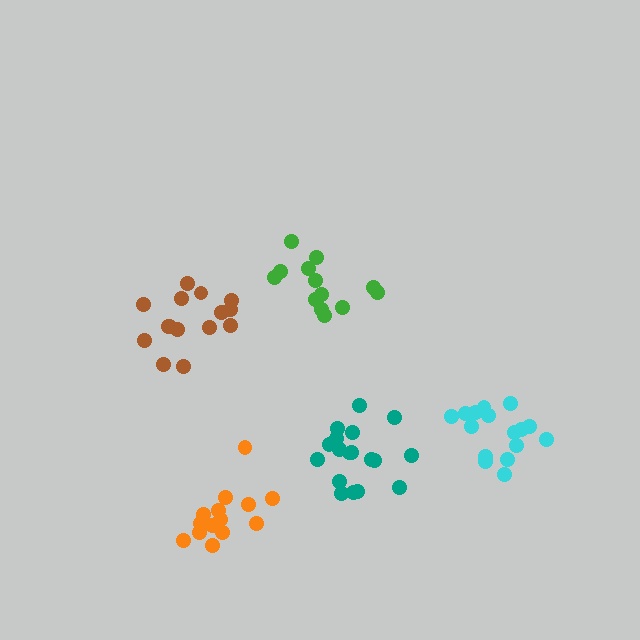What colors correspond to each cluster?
The clusters are colored: brown, orange, green, teal, cyan.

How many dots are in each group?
Group 1: 15 dots, Group 2: 14 dots, Group 3: 13 dots, Group 4: 18 dots, Group 5: 16 dots (76 total).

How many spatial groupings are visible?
There are 5 spatial groupings.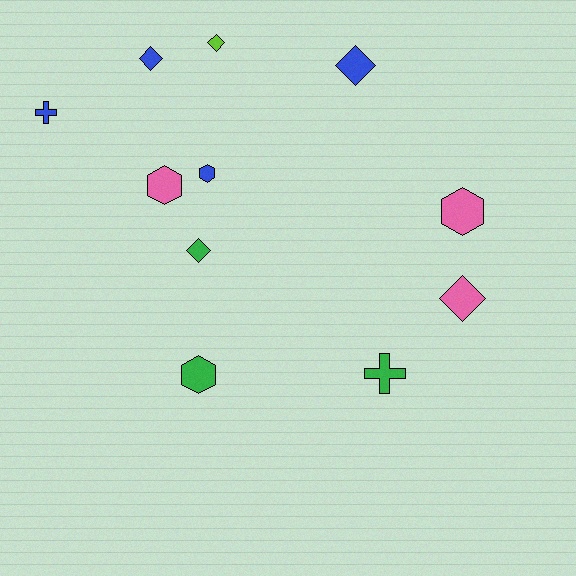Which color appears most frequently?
Blue, with 4 objects.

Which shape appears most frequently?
Diamond, with 5 objects.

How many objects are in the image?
There are 11 objects.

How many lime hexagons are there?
There are no lime hexagons.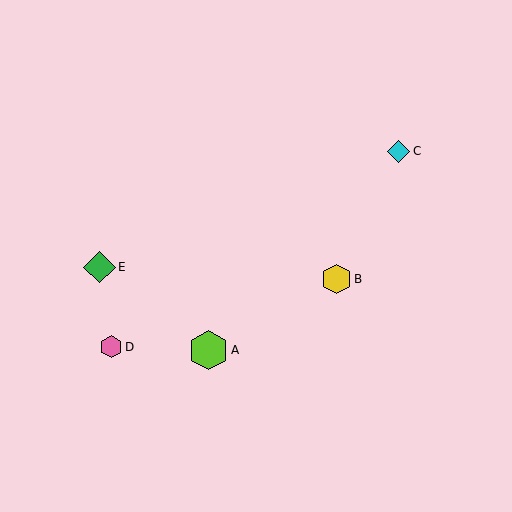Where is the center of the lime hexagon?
The center of the lime hexagon is at (209, 350).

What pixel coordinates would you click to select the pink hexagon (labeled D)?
Click at (111, 347) to select the pink hexagon D.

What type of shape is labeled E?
Shape E is a green diamond.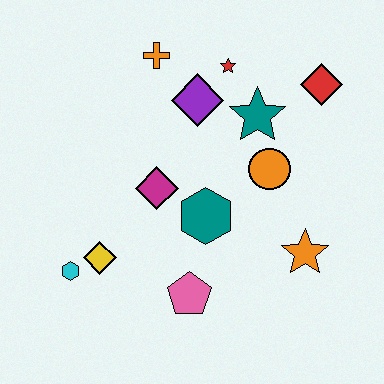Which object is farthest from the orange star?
The orange cross is farthest from the orange star.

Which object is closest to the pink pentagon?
The teal hexagon is closest to the pink pentagon.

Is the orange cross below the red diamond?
No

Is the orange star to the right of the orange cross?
Yes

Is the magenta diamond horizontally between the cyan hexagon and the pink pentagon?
Yes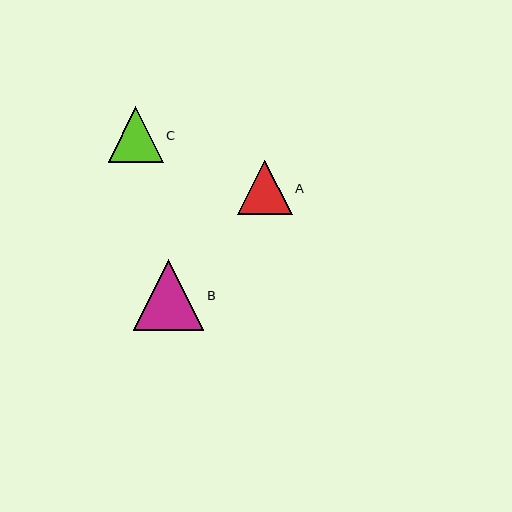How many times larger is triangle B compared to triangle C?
Triangle B is approximately 1.3 times the size of triangle C.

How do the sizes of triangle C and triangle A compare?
Triangle C and triangle A are approximately the same size.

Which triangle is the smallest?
Triangle A is the smallest with a size of approximately 54 pixels.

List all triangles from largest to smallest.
From largest to smallest: B, C, A.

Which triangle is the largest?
Triangle B is the largest with a size of approximately 71 pixels.